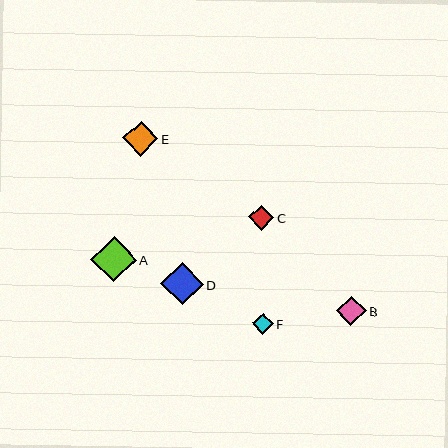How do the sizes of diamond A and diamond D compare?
Diamond A and diamond D are approximately the same size.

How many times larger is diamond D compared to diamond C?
Diamond D is approximately 1.7 times the size of diamond C.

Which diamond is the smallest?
Diamond F is the smallest with a size of approximately 21 pixels.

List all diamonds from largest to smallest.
From largest to smallest: A, D, E, B, C, F.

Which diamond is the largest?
Diamond A is the largest with a size of approximately 46 pixels.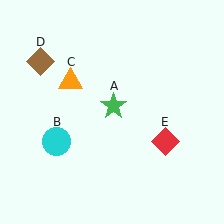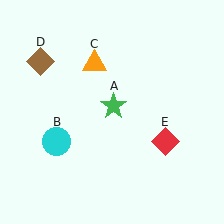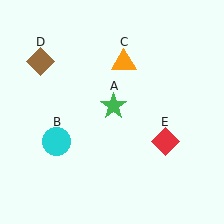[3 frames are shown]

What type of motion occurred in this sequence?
The orange triangle (object C) rotated clockwise around the center of the scene.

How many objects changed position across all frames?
1 object changed position: orange triangle (object C).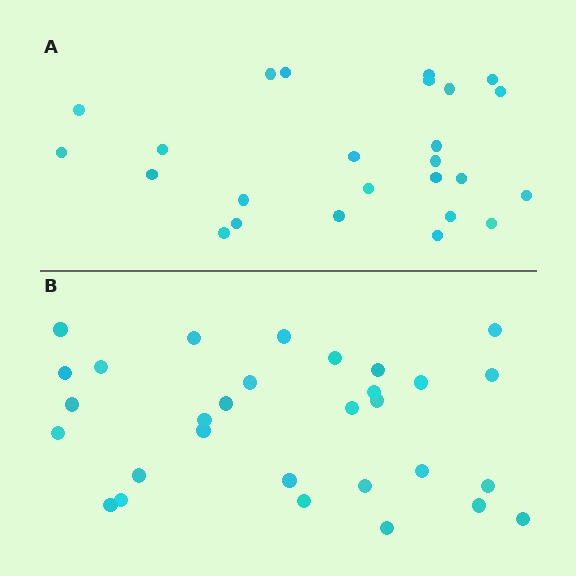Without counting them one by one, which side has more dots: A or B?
Region B (the bottom region) has more dots.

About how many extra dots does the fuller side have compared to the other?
Region B has about 5 more dots than region A.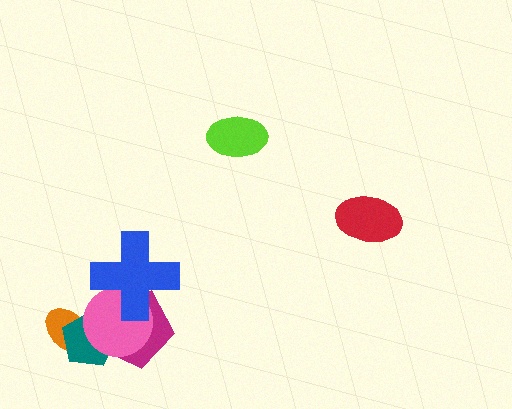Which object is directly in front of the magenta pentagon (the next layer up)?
The pink circle is directly in front of the magenta pentagon.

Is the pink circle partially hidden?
Yes, it is partially covered by another shape.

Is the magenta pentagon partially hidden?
Yes, it is partially covered by another shape.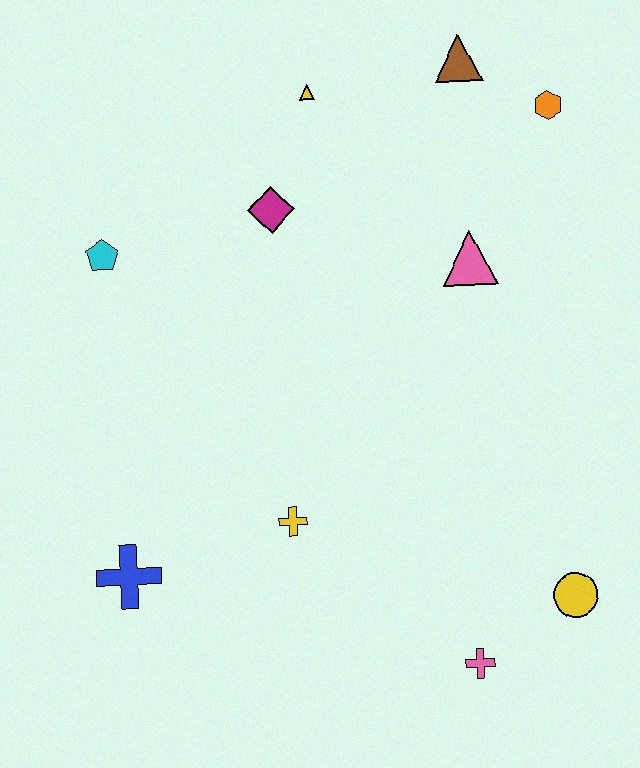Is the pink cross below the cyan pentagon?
Yes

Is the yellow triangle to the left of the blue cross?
No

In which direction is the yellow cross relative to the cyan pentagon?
The yellow cross is below the cyan pentagon.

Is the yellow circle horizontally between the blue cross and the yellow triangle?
No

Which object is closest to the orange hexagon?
The brown triangle is closest to the orange hexagon.